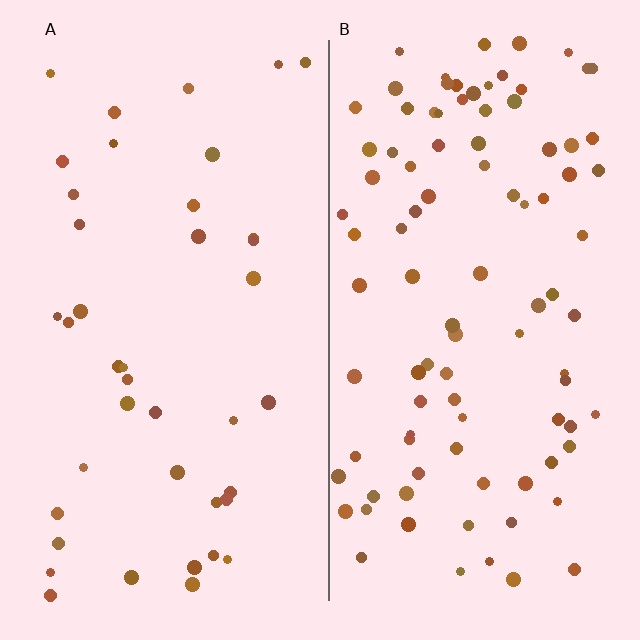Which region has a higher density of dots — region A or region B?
B (the right).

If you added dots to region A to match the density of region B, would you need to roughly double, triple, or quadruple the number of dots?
Approximately double.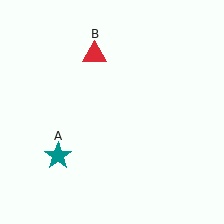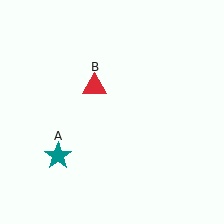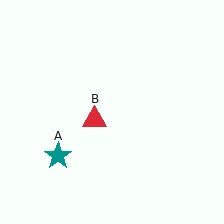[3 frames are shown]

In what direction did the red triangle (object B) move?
The red triangle (object B) moved down.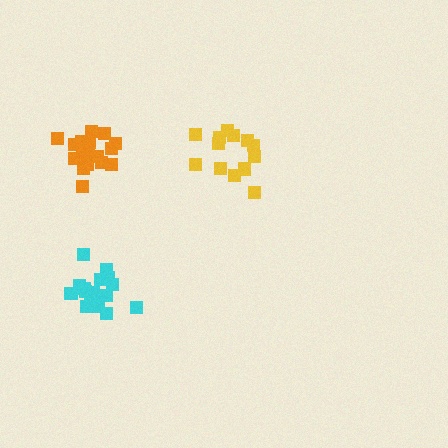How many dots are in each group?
Group 1: 17 dots, Group 2: 18 dots, Group 3: 13 dots (48 total).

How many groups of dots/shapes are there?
There are 3 groups.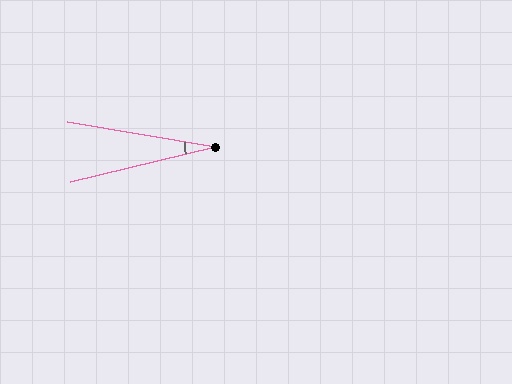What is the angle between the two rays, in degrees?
Approximately 23 degrees.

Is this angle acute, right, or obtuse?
It is acute.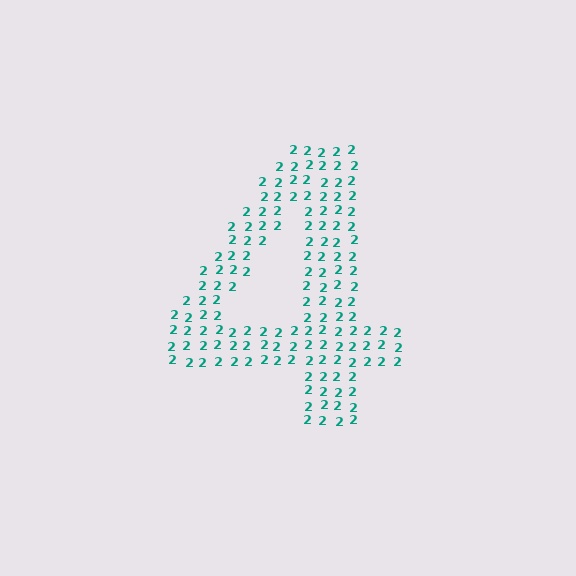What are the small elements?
The small elements are digit 2's.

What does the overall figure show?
The overall figure shows the digit 4.